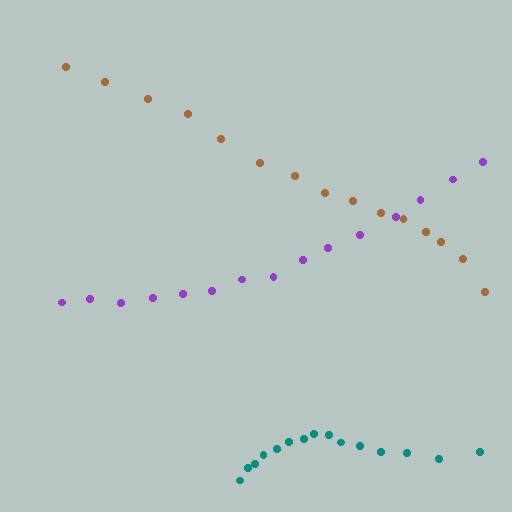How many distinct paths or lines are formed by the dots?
There are 3 distinct paths.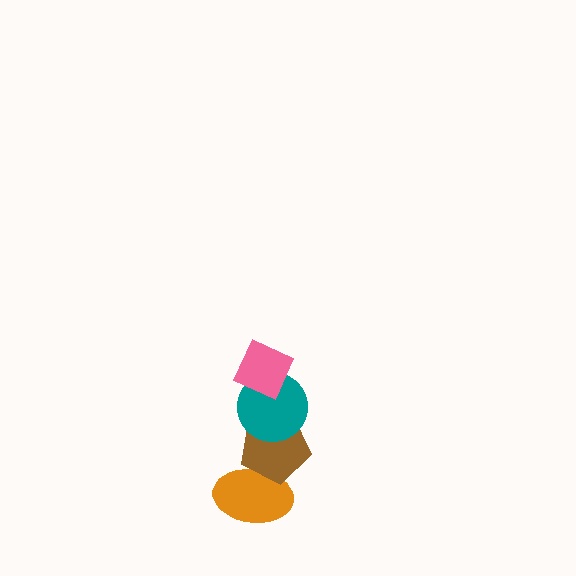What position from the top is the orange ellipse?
The orange ellipse is 4th from the top.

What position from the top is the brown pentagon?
The brown pentagon is 3rd from the top.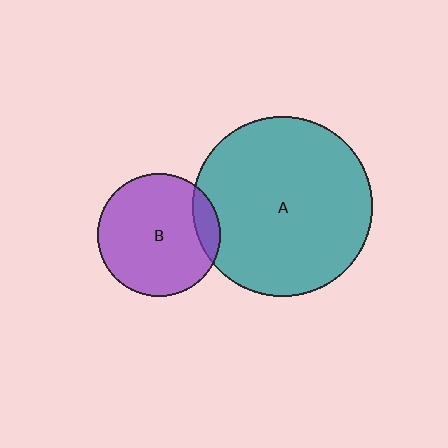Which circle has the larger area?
Circle A (teal).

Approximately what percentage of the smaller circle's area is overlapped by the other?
Approximately 10%.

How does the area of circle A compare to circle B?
Approximately 2.1 times.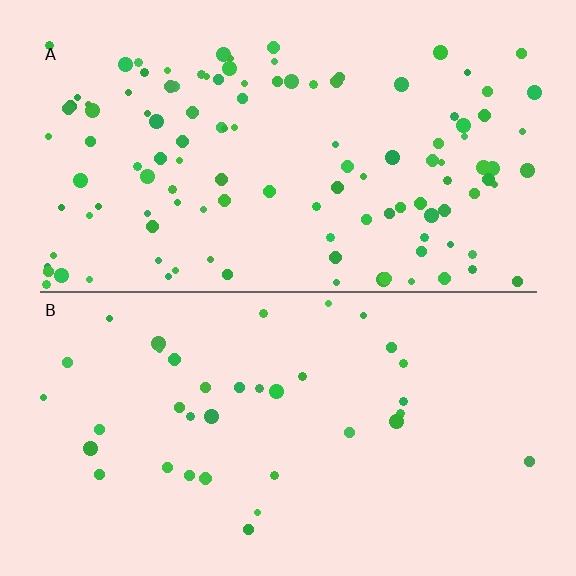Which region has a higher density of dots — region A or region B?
A (the top).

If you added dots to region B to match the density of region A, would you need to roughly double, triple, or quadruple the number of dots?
Approximately triple.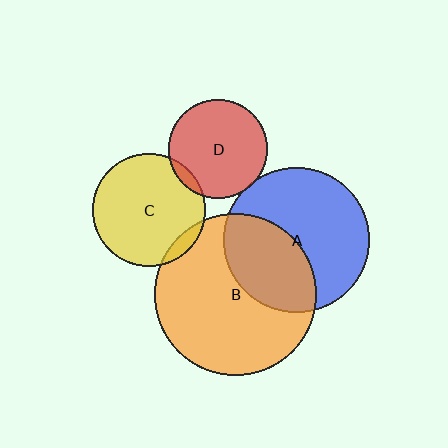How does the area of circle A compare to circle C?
Approximately 1.6 times.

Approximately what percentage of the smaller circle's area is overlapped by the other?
Approximately 5%.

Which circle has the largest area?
Circle B (orange).